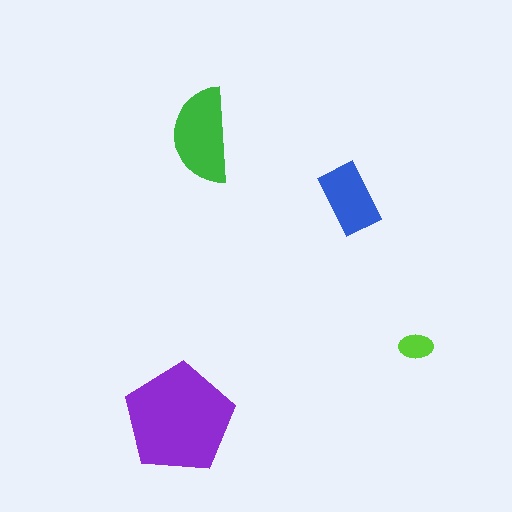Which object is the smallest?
The lime ellipse.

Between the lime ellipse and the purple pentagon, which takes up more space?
The purple pentagon.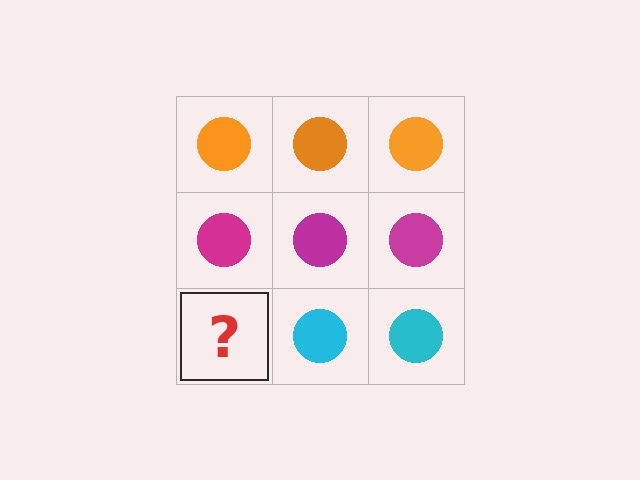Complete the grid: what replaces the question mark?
The question mark should be replaced with a cyan circle.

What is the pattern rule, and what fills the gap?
The rule is that each row has a consistent color. The gap should be filled with a cyan circle.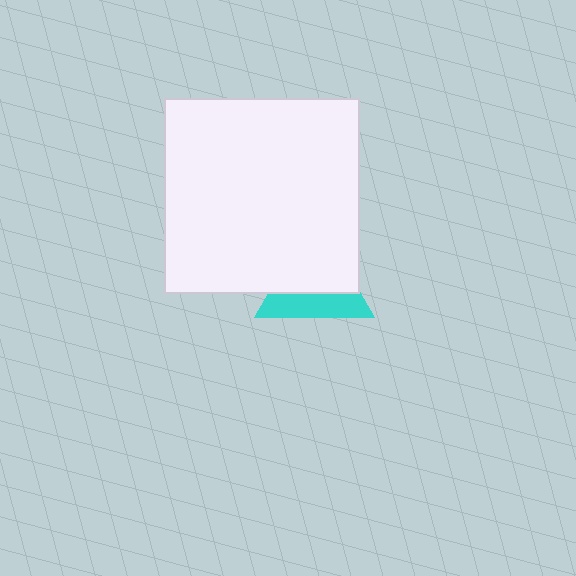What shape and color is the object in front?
The object in front is a white square.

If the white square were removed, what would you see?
You would see the complete cyan triangle.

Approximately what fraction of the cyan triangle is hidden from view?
Roughly 59% of the cyan triangle is hidden behind the white square.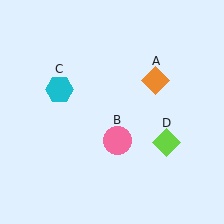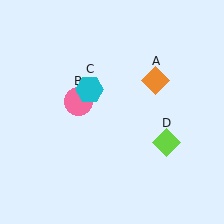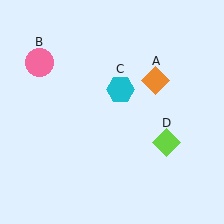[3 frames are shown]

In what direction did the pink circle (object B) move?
The pink circle (object B) moved up and to the left.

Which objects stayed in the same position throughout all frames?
Orange diamond (object A) and lime diamond (object D) remained stationary.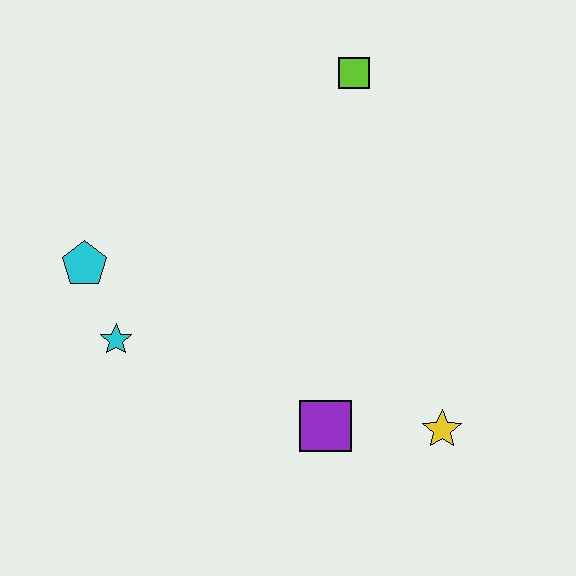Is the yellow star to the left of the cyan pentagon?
No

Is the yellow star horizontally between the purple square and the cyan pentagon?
No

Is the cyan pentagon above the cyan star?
Yes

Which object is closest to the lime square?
The cyan pentagon is closest to the lime square.